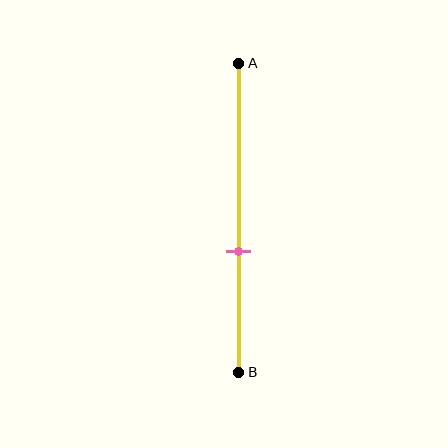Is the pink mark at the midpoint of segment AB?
No, the mark is at about 60% from A, not at the 50% midpoint.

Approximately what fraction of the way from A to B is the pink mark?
The pink mark is approximately 60% of the way from A to B.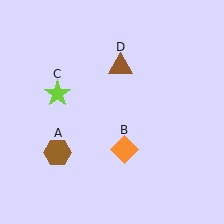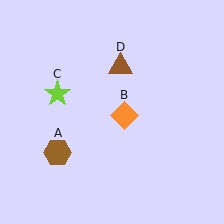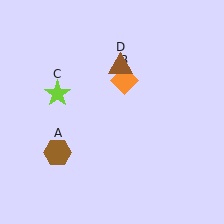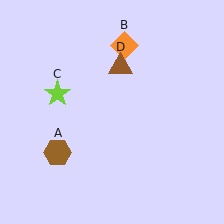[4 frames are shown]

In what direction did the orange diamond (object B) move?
The orange diamond (object B) moved up.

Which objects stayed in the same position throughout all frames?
Brown hexagon (object A) and lime star (object C) and brown triangle (object D) remained stationary.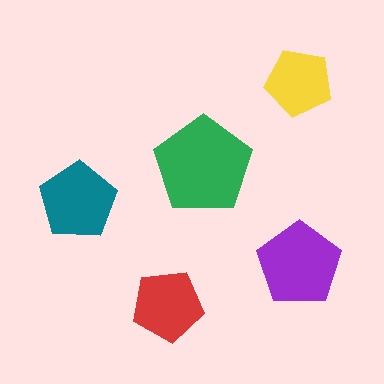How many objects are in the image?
There are 5 objects in the image.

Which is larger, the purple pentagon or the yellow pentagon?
The purple one.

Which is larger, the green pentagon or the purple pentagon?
The green one.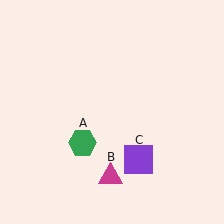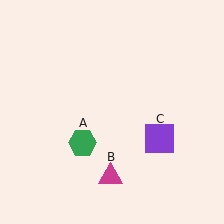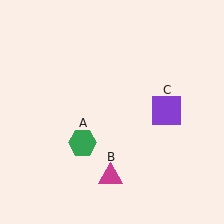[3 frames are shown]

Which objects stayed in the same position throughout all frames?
Green hexagon (object A) and magenta triangle (object B) remained stationary.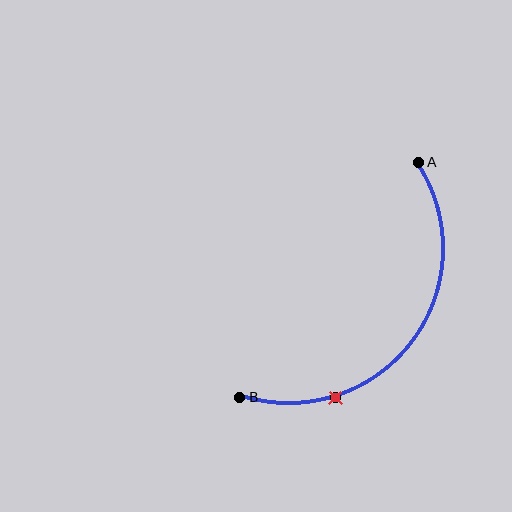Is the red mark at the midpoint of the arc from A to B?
No. The red mark lies on the arc but is closer to endpoint B. The arc midpoint would be at the point on the curve equidistant along the arc from both A and B.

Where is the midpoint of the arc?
The arc midpoint is the point on the curve farthest from the straight line joining A and B. It sits below and to the right of that line.